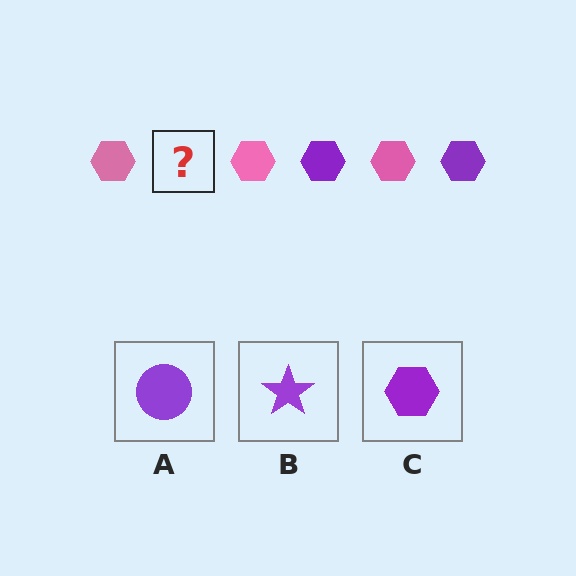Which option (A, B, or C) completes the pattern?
C.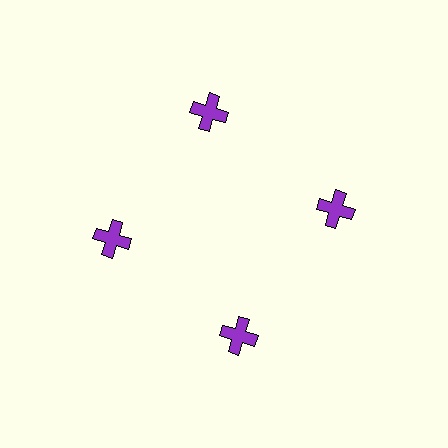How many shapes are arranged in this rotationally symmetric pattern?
There are 4 shapes, arranged in 4 groups of 1.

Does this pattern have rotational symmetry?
Yes, this pattern has 4-fold rotational symmetry. It looks the same after rotating 90 degrees around the center.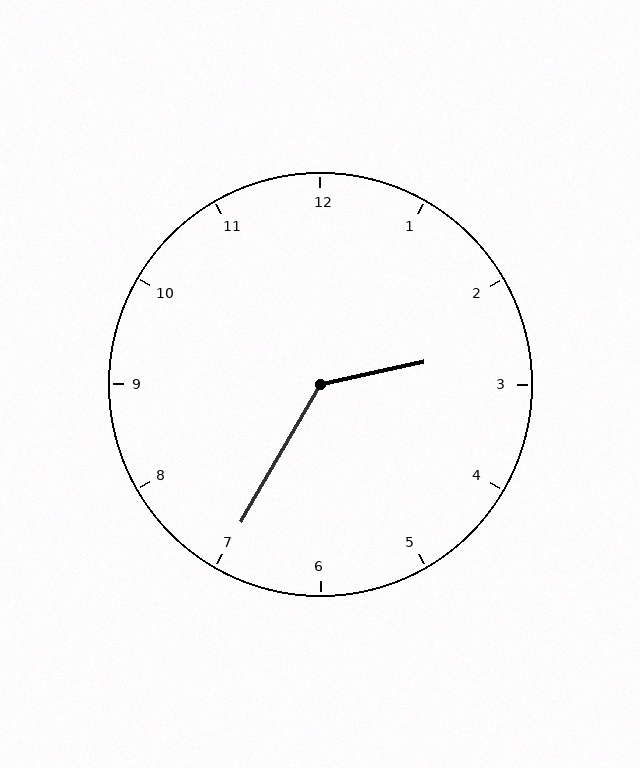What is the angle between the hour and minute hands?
Approximately 132 degrees.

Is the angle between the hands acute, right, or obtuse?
It is obtuse.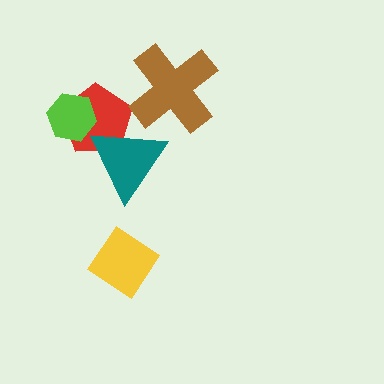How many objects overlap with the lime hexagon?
1 object overlaps with the lime hexagon.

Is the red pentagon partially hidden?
Yes, it is partially covered by another shape.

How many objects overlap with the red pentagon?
2 objects overlap with the red pentagon.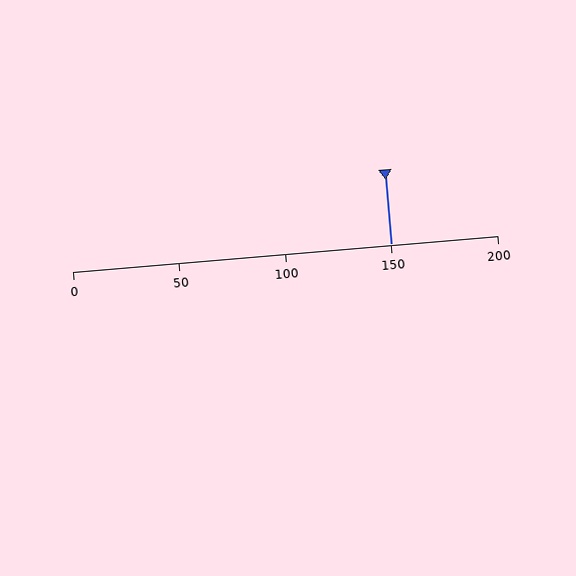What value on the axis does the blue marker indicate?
The marker indicates approximately 150.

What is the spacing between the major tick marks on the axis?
The major ticks are spaced 50 apart.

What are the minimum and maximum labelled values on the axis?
The axis runs from 0 to 200.